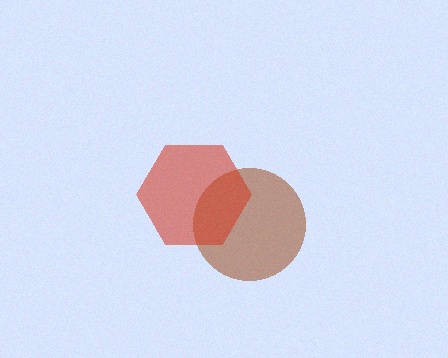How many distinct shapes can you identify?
There are 2 distinct shapes: a brown circle, a red hexagon.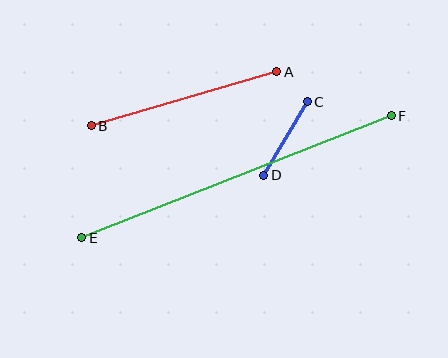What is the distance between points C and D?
The distance is approximately 85 pixels.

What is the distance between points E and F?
The distance is approximately 333 pixels.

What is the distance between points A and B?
The distance is approximately 193 pixels.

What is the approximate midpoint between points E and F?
The midpoint is at approximately (237, 177) pixels.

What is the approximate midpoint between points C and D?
The midpoint is at approximately (285, 138) pixels.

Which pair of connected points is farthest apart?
Points E and F are farthest apart.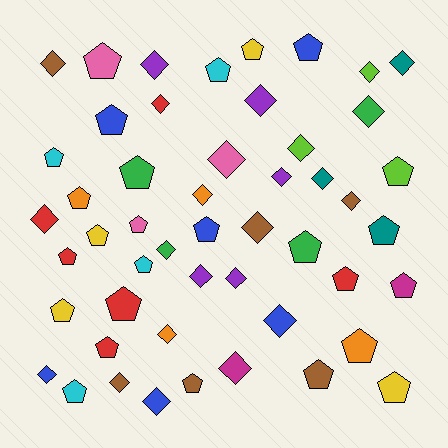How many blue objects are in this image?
There are 6 blue objects.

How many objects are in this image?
There are 50 objects.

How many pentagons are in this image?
There are 26 pentagons.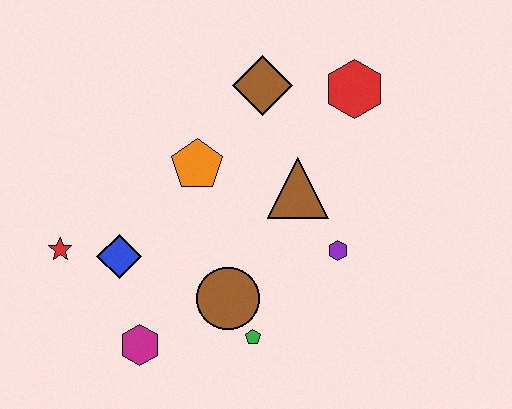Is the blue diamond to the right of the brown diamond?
No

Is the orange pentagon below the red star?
No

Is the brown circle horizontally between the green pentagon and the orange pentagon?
Yes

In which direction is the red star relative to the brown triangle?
The red star is to the left of the brown triangle.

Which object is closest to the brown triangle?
The purple hexagon is closest to the brown triangle.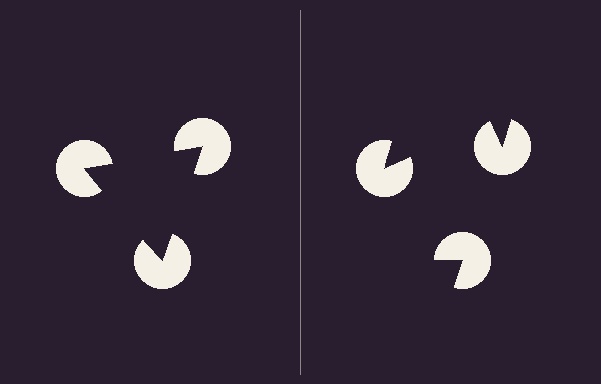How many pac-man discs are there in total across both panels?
6 — 3 on each side.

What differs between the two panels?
The pac-man discs are positioned identically on both sides; only the wedge orientations differ. On the left they align to a triangle; on the right they are misaligned.